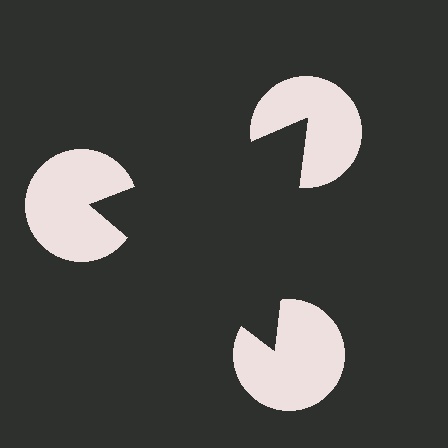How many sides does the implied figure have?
3 sides.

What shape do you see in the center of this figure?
An illusory triangle — its edges are inferred from the aligned wedge cuts in the pac-man discs, not physically drawn.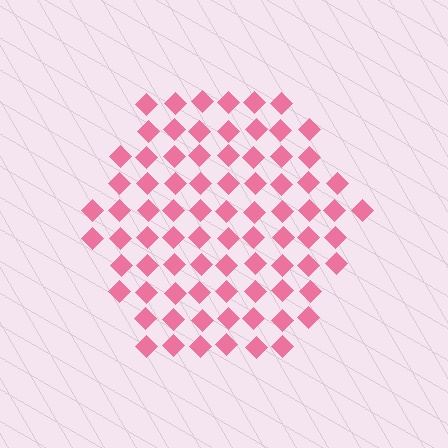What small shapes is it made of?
It is made of small diamonds.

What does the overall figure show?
The overall figure shows a hexagon.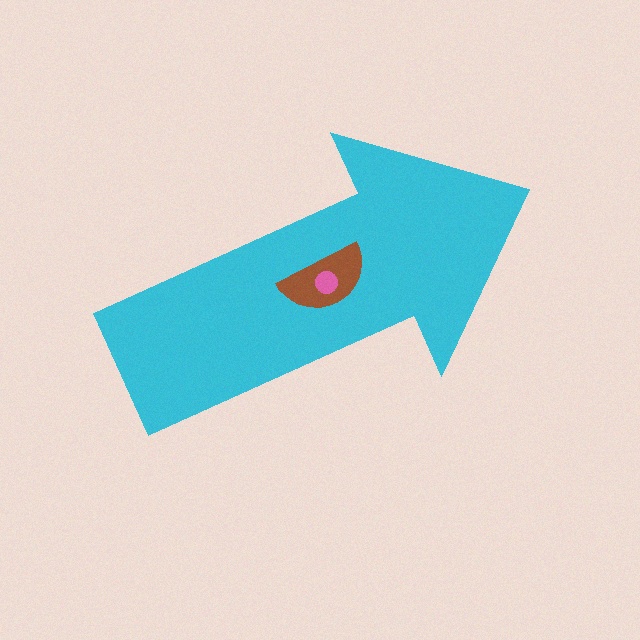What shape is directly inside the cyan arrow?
The brown semicircle.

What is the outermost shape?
The cyan arrow.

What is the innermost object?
The pink circle.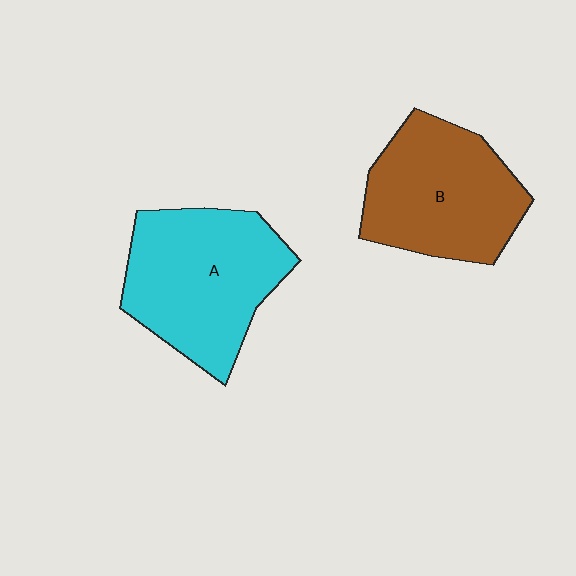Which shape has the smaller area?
Shape B (brown).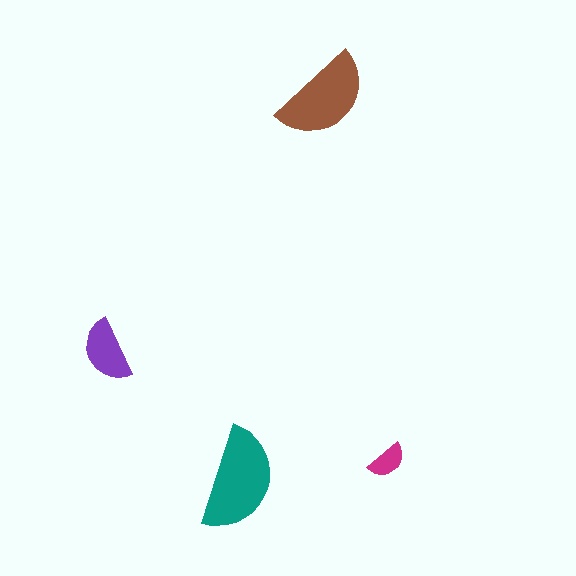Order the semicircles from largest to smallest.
the teal one, the brown one, the purple one, the magenta one.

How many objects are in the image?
There are 4 objects in the image.